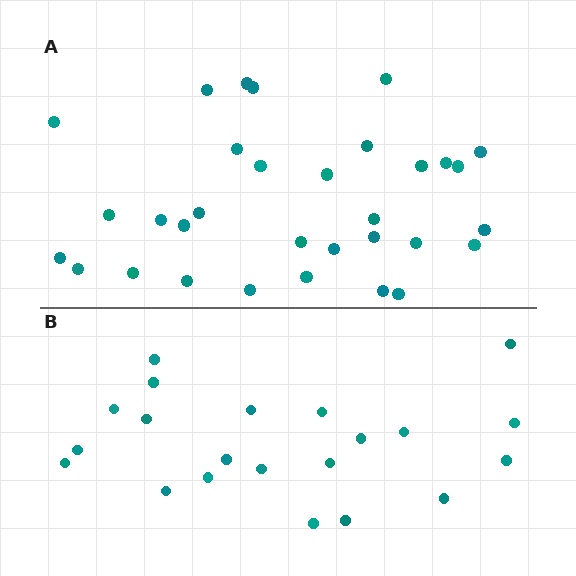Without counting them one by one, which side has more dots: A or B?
Region A (the top region) has more dots.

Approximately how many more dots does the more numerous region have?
Region A has roughly 12 or so more dots than region B.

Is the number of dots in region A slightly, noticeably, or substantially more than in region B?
Region A has substantially more. The ratio is roughly 1.5 to 1.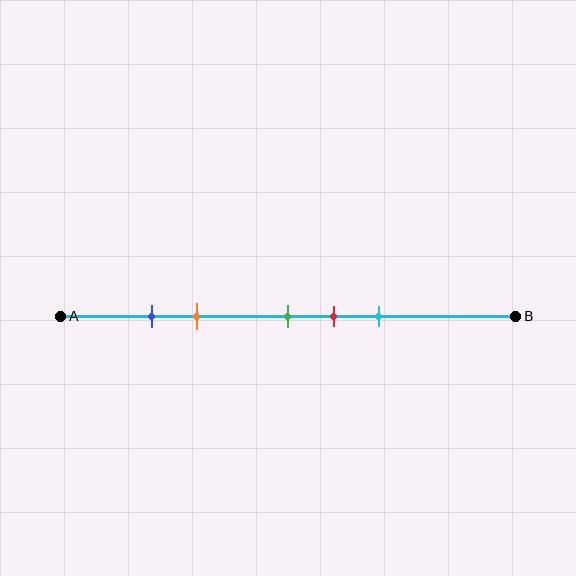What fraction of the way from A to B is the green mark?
The green mark is approximately 50% (0.5) of the way from A to B.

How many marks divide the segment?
There are 5 marks dividing the segment.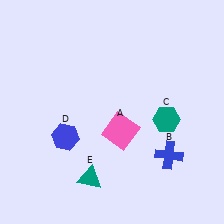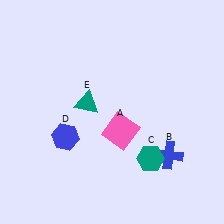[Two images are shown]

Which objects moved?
The objects that moved are: the teal hexagon (C), the teal triangle (E).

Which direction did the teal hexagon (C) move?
The teal hexagon (C) moved down.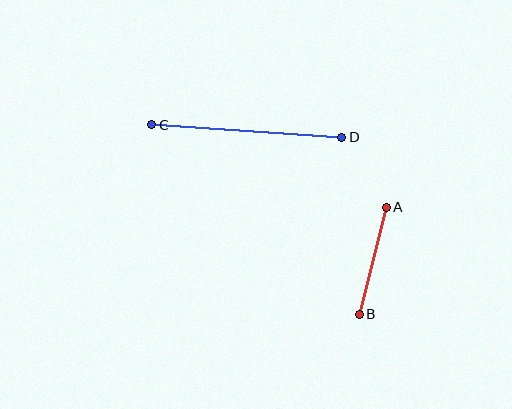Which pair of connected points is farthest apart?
Points C and D are farthest apart.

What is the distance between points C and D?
The distance is approximately 191 pixels.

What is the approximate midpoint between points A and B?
The midpoint is at approximately (373, 261) pixels.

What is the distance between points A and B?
The distance is approximately 110 pixels.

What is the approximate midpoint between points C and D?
The midpoint is at approximately (247, 131) pixels.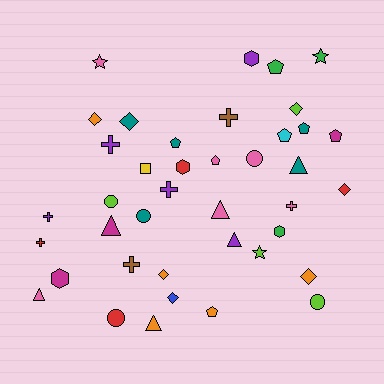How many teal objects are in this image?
There are 5 teal objects.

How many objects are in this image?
There are 40 objects.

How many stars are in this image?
There are 3 stars.